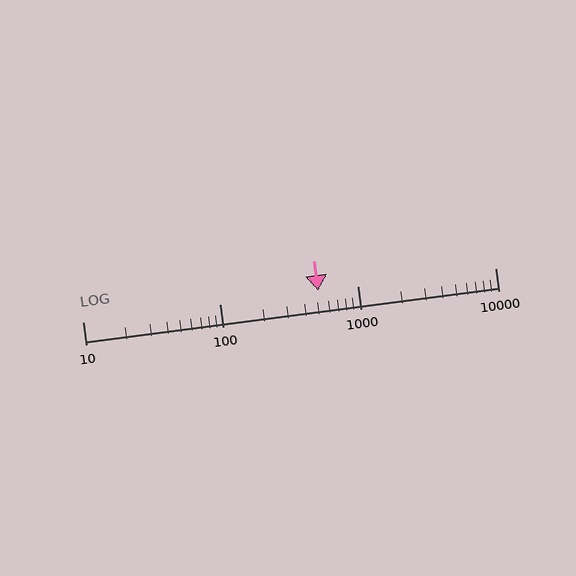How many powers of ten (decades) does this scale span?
The scale spans 3 decades, from 10 to 10000.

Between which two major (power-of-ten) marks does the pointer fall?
The pointer is between 100 and 1000.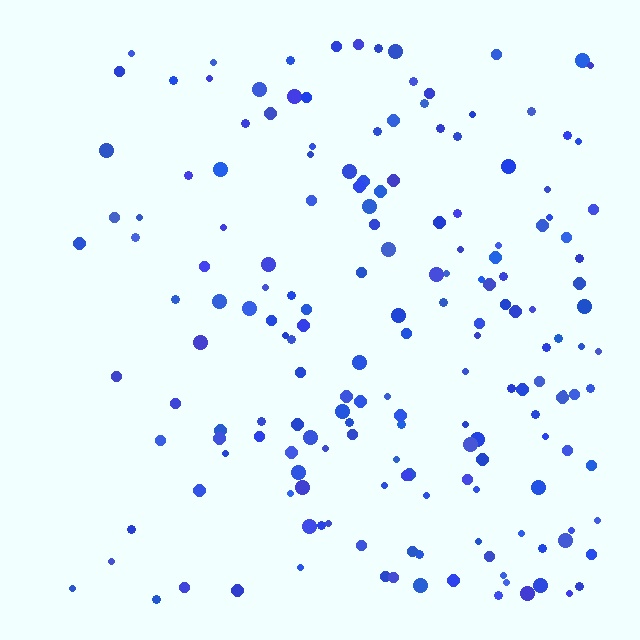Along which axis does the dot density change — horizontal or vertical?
Horizontal.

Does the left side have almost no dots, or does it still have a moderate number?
Still a moderate number, just noticeably fewer than the right.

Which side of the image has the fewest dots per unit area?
The left.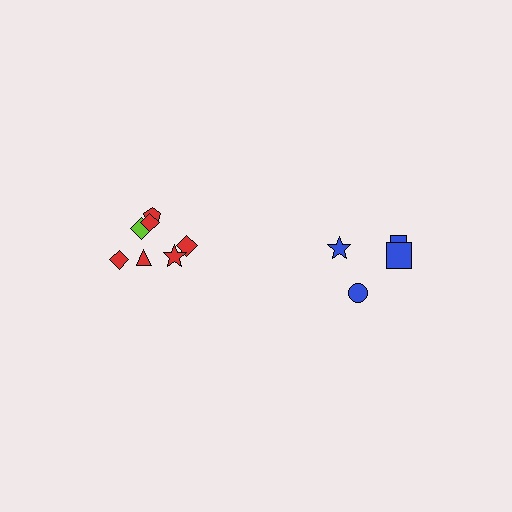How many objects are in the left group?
There are 7 objects.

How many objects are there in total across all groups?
There are 11 objects.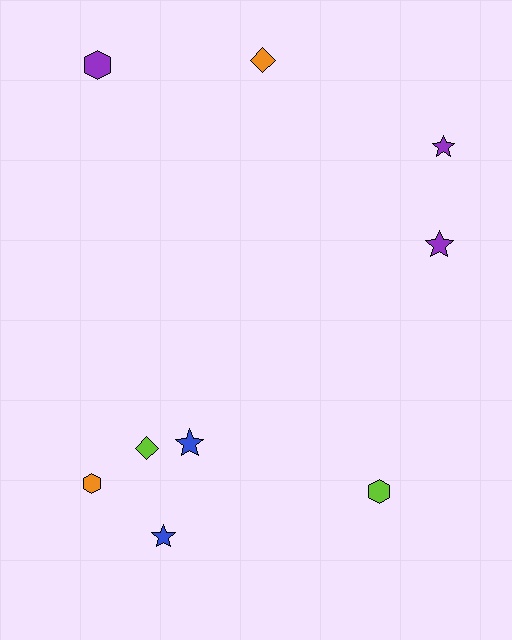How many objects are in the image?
There are 9 objects.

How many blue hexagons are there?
There are no blue hexagons.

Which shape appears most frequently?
Star, with 4 objects.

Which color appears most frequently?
Purple, with 3 objects.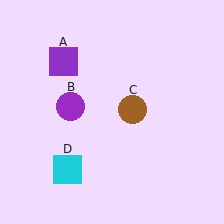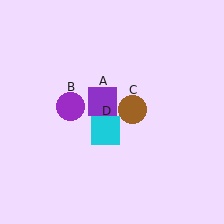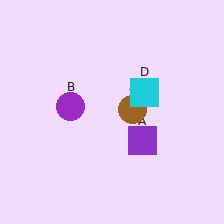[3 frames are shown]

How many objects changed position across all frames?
2 objects changed position: purple square (object A), cyan square (object D).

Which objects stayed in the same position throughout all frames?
Purple circle (object B) and brown circle (object C) remained stationary.